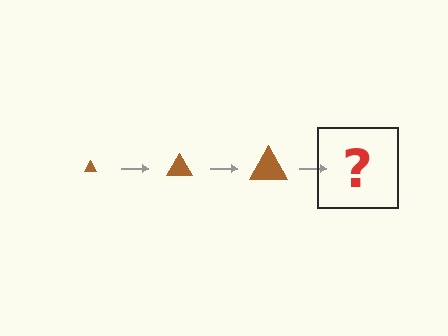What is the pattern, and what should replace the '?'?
The pattern is that the triangle gets progressively larger each step. The '?' should be a brown triangle, larger than the previous one.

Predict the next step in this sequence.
The next step is a brown triangle, larger than the previous one.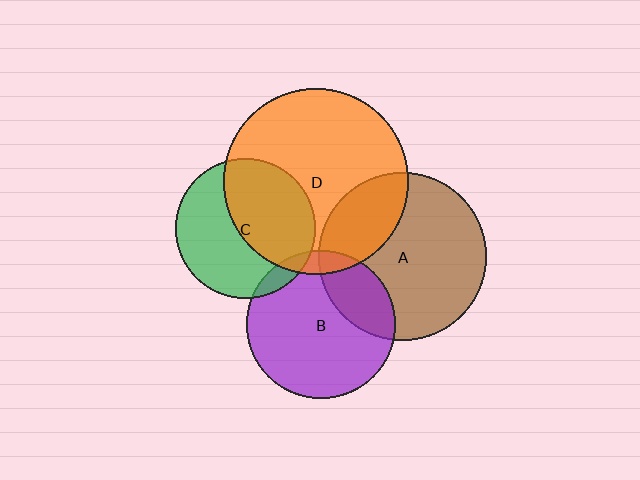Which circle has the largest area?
Circle D (orange).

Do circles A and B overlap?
Yes.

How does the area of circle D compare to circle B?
Approximately 1.6 times.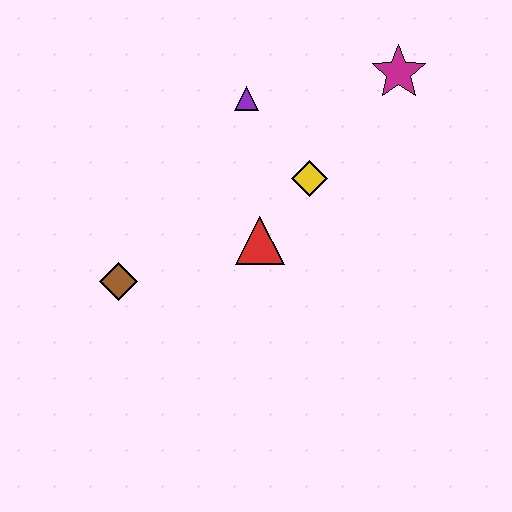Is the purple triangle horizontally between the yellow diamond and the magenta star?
No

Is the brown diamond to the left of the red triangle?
Yes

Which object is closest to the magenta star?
The yellow diamond is closest to the magenta star.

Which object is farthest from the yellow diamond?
The brown diamond is farthest from the yellow diamond.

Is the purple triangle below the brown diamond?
No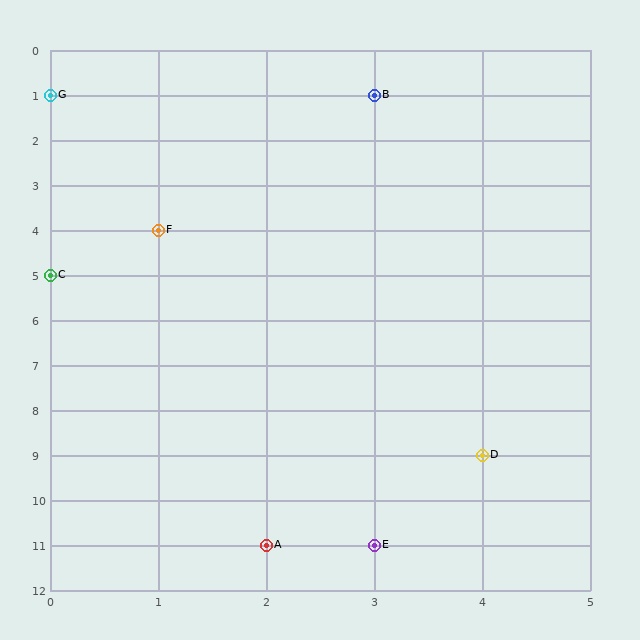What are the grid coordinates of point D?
Point D is at grid coordinates (4, 9).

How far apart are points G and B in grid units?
Points G and B are 3 columns apart.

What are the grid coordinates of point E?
Point E is at grid coordinates (3, 11).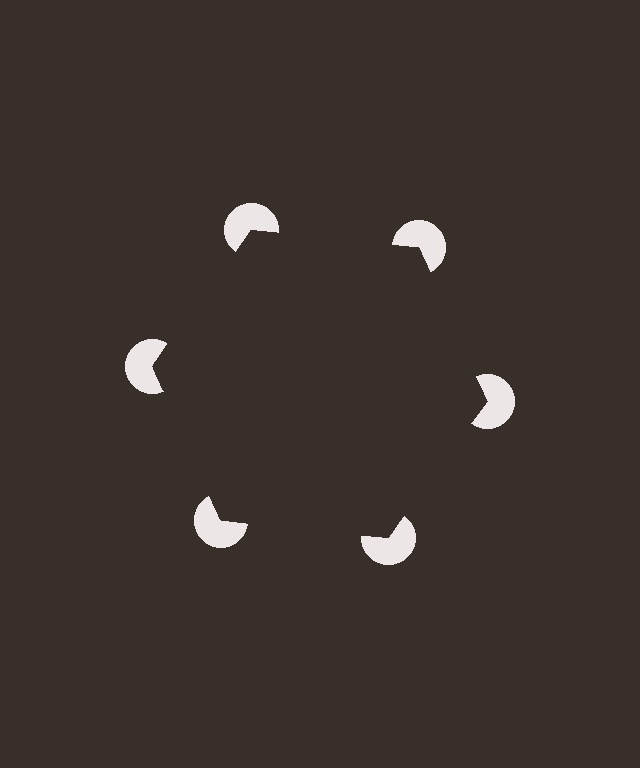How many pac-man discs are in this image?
There are 6 — one at each vertex of the illusory hexagon.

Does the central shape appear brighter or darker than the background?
It typically appears slightly darker than the background, even though no actual brightness change is drawn.